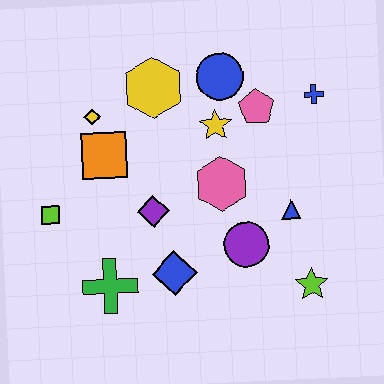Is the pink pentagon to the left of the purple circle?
No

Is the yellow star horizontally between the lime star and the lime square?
Yes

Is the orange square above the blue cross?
No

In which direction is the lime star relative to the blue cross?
The lime star is below the blue cross.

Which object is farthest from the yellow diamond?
The lime star is farthest from the yellow diamond.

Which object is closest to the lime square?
The orange square is closest to the lime square.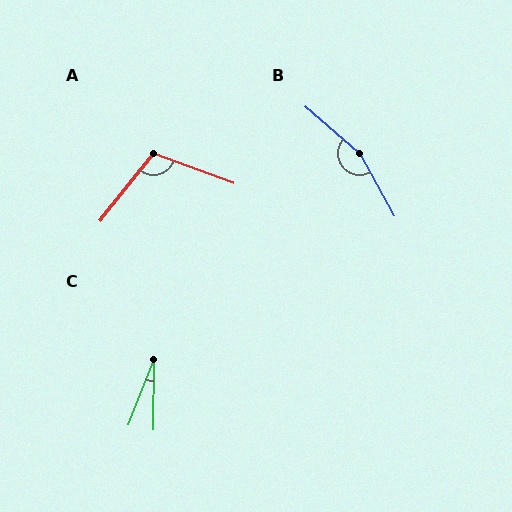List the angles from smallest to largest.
C (21°), A (108°), B (160°).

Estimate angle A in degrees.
Approximately 108 degrees.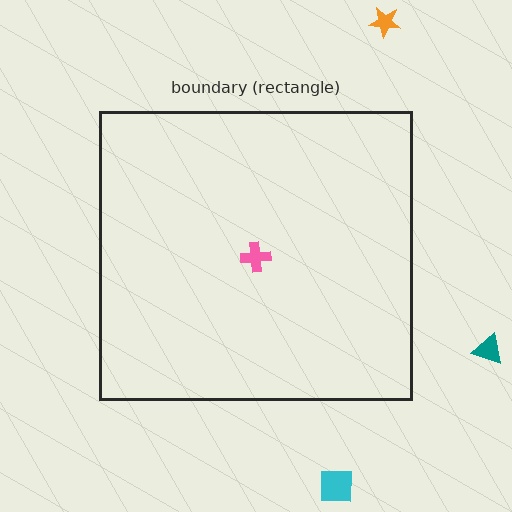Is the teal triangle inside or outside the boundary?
Outside.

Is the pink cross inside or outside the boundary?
Inside.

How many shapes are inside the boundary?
1 inside, 3 outside.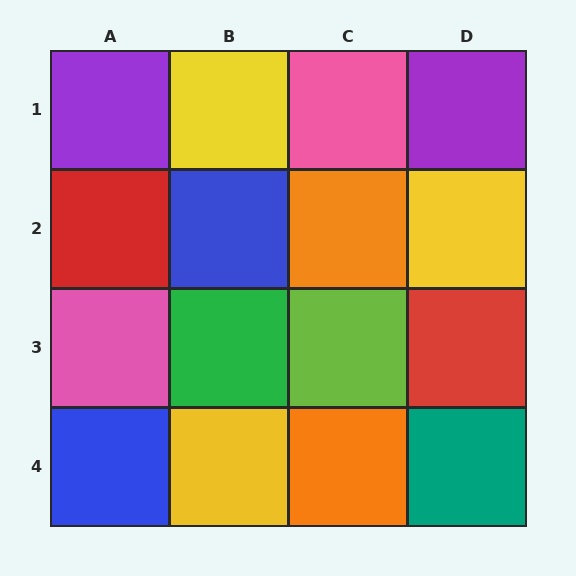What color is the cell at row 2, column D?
Yellow.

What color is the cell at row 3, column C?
Lime.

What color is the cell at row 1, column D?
Purple.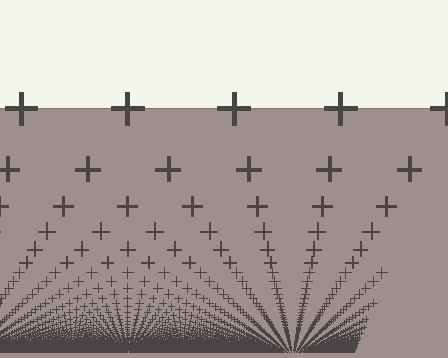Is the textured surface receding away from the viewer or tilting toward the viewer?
The surface appears to tilt toward the viewer. Texture elements get larger and sparser toward the top.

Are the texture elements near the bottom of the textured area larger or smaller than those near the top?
Smaller. The gradient is inverted — elements near the bottom are smaller and denser.